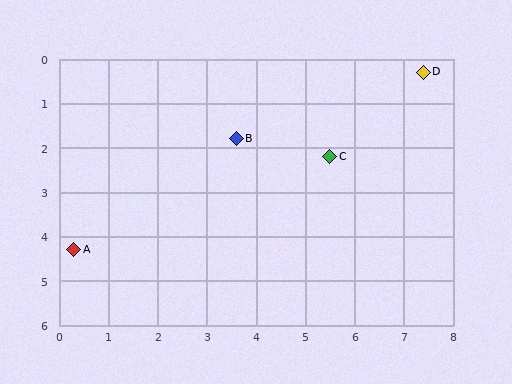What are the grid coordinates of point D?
Point D is at approximately (7.4, 0.3).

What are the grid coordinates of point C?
Point C is at approximately (5.5, 2.2).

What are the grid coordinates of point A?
Point A is at approximately (0.3, 4.3).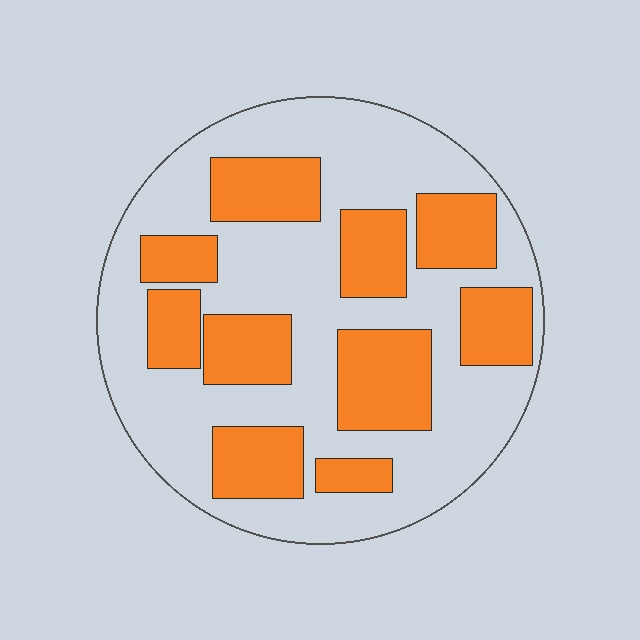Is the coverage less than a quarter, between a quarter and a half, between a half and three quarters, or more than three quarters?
Between a quarter and a half.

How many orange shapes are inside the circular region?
10.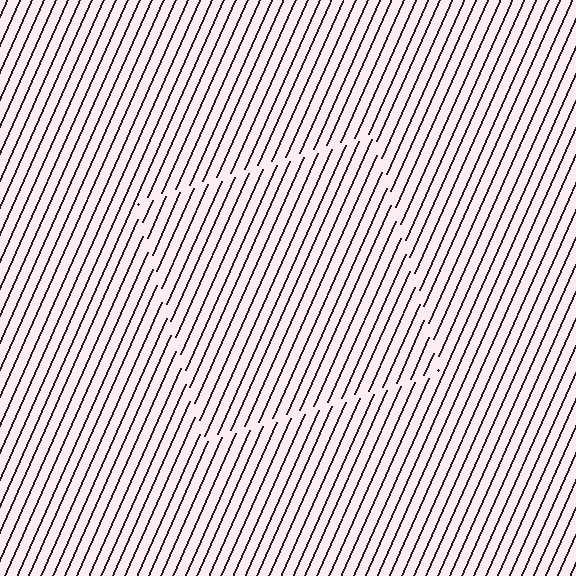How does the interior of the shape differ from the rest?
The interior of the shape contains the same grating, shifted by half a period — the contour is defined by the phase discontinuity where line-ends from the inner and outer gratings abut.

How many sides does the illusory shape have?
4 sides — the line-ends trace a square.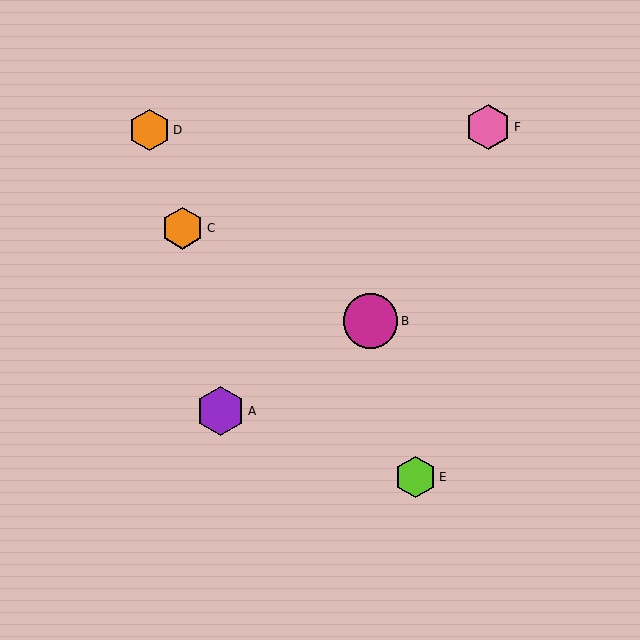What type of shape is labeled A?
Shape A is a purple hexagon.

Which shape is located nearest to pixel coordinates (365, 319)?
The magenta circle (labeled B) at (371, 321) is nearest to that location.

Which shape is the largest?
The magenta circle (labeled B) is the largest.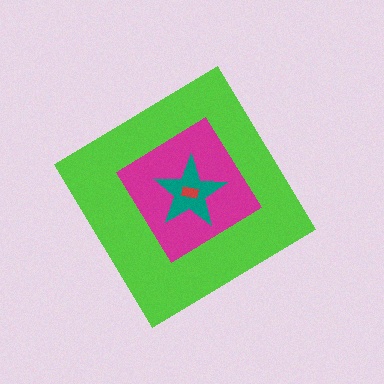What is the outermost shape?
The lime diamond.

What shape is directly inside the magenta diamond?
The teal star.